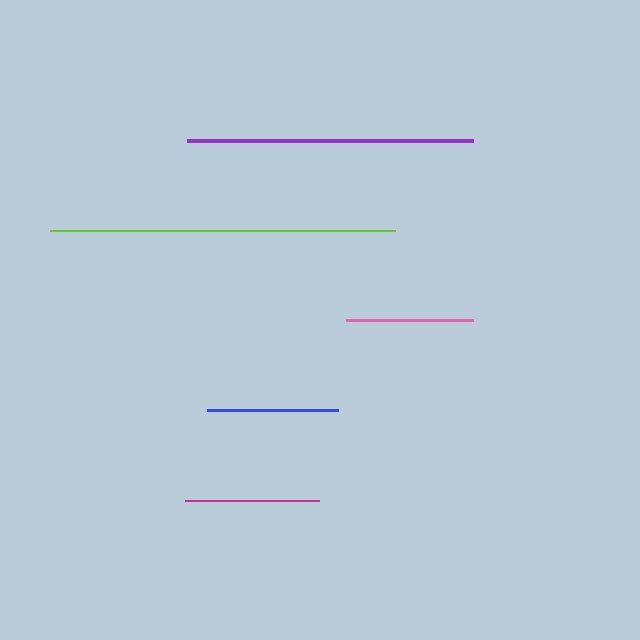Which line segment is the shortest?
The pink line is the shortest at approximately 127 pixels.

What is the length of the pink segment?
The pink segment is approximately 127 pixels long.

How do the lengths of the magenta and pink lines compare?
The magenta and pink lines are approximately the same length.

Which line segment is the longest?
The lime line is the longest at approximately 345 pixels.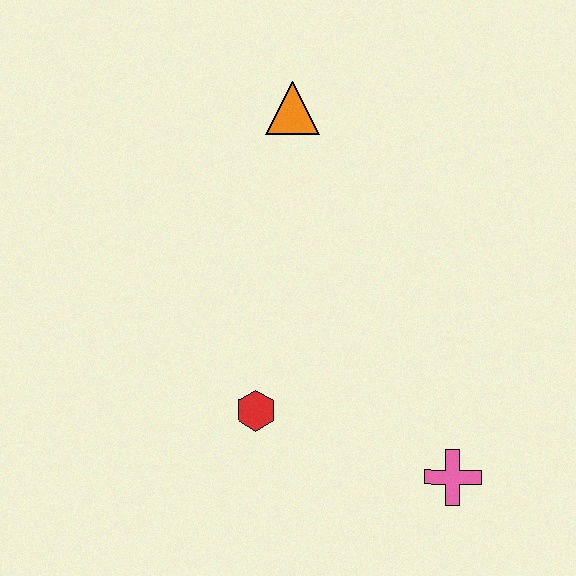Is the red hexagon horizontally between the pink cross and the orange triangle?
No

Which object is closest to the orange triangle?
The red hexagon is closest to the orange triangle.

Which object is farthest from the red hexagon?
The orange triangle is farthest from the red hexagon.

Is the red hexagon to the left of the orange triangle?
Yes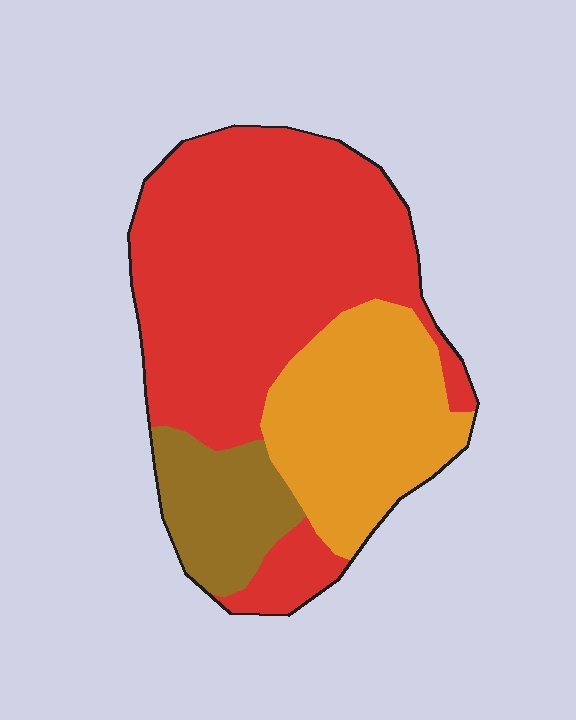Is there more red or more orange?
Red.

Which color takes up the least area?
Brown, at roughly 15%.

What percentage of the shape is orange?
Orange covers about 30% of the shape.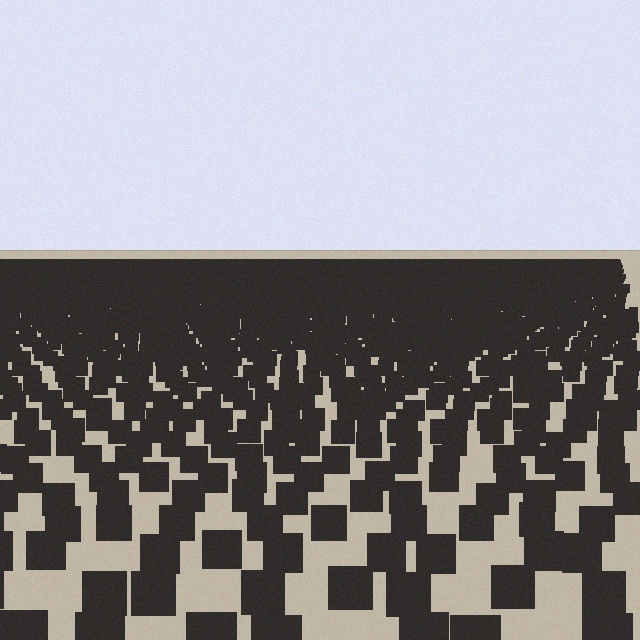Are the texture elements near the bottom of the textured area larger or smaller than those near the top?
Larger. Near the bottom, elements are closer to the viewer and appear at a bigger on-screen size.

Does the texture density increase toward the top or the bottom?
Density increases toward the top.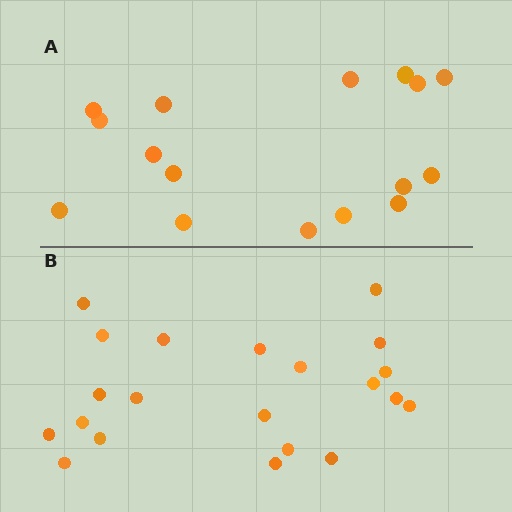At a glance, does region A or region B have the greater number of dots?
Region B (the bottom region) has more dots.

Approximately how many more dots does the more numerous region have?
Region B has about 5 more dots than region A.